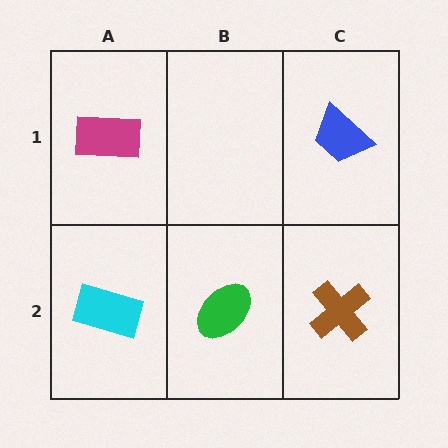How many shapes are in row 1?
2 shapes.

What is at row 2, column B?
A green ellipse.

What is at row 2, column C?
A brown cross.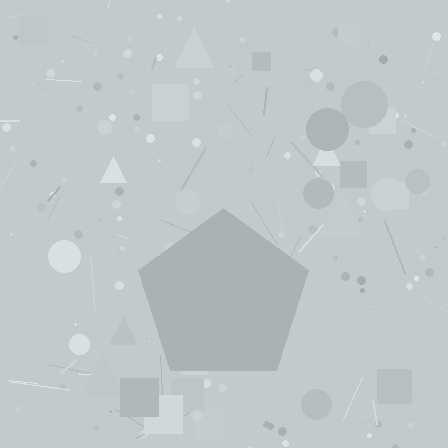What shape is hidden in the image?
A pentagon is hidden in the image.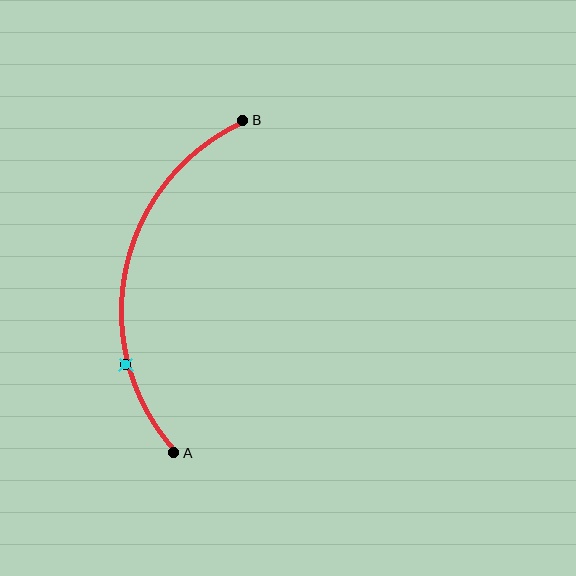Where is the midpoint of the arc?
The arc midpoint is the point on the curve farthest from the straight line joining A and B. It sits to the left of that line.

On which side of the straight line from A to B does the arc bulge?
The arc bulges to the left of the straight line connecting A and B.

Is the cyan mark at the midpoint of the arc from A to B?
No. The cyan mark lies on the arc but is closer to endpoint A. The arc midpoint would be at the point on the curve equidistant along the arc from both A and B.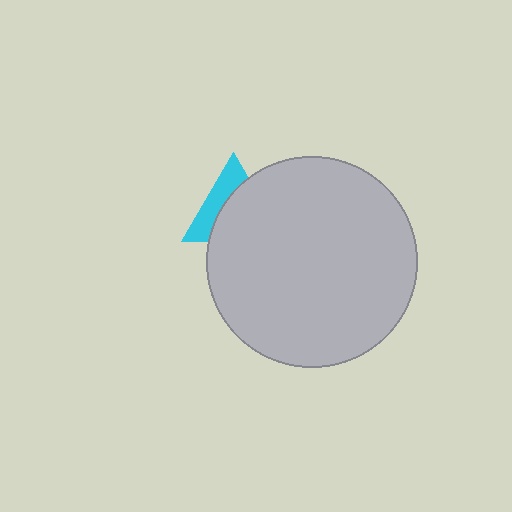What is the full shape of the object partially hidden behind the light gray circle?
The partially hidden object is a cyan triangle.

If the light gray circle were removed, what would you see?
You would see the complete cyan triangle.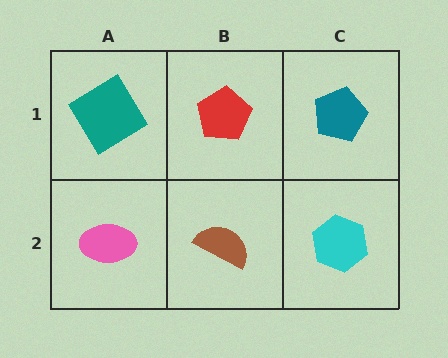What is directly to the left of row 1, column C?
A red pentagon.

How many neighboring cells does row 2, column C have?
2.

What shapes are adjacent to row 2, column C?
A teal pentagon (row 1, column C), a brown semicircle (row 2, column B).